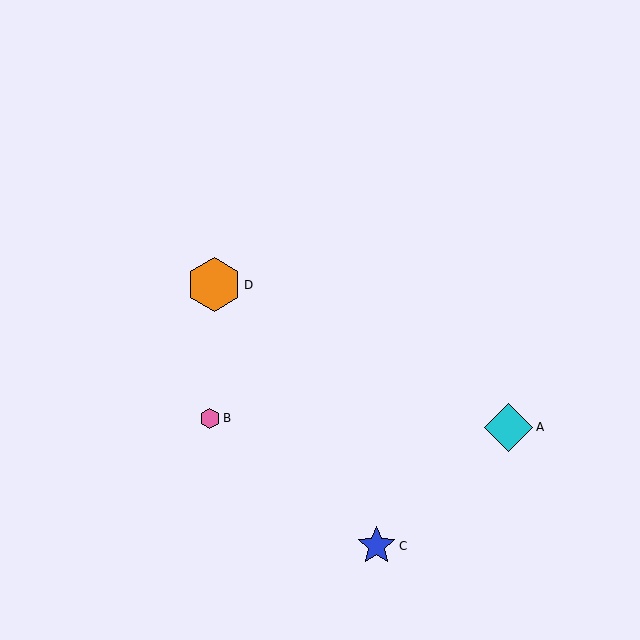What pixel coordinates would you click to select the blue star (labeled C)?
Click at (377, 546) to select the blue star C.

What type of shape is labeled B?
Shape B is a pink hexagon.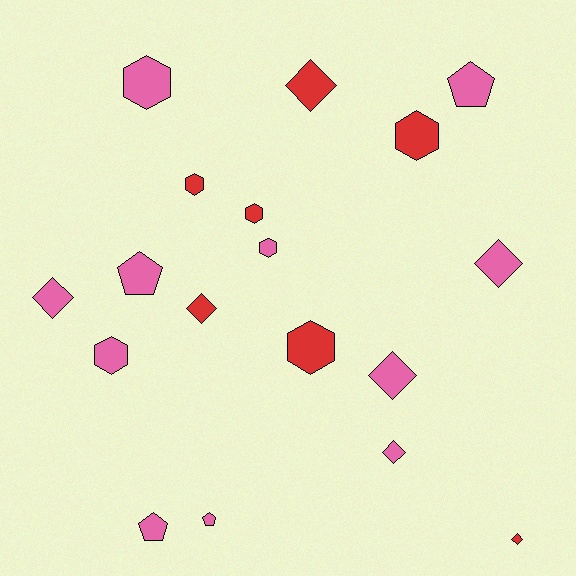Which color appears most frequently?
Pink, with 11 objects.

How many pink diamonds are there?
There are 4 pink diamonds.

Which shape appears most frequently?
Diamond, with 7 objects.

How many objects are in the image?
There are 18 objects.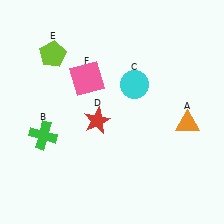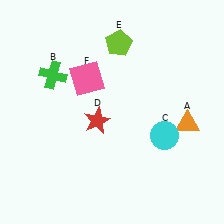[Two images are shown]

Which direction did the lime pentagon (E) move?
The lime pentagon (E) moved right.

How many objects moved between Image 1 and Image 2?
3 objects moved between the two images.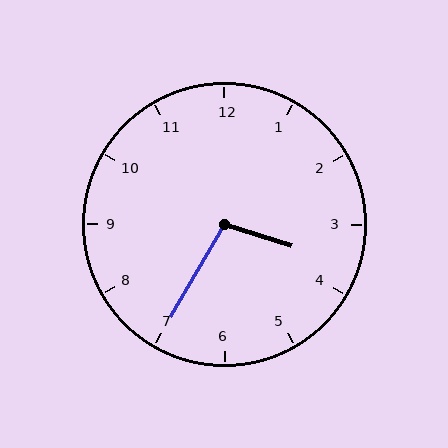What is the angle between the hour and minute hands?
Approximately 102 degrees.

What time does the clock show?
3:35.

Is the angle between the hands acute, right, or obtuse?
It is obtuse.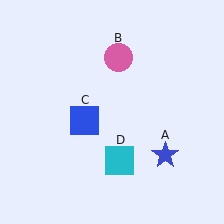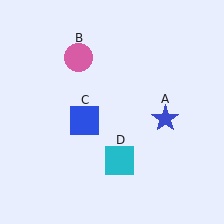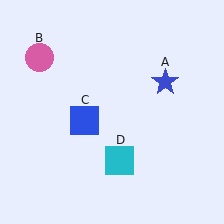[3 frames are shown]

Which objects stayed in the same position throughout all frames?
Blue square (object C) and cyan square (object D) remained stationary.